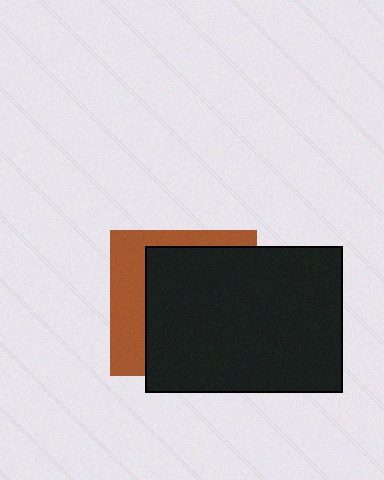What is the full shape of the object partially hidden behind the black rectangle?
The partially hidden object is a brown square.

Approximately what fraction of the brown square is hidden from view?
Roughly 67% of the brown square is hidden behind the black rectangle.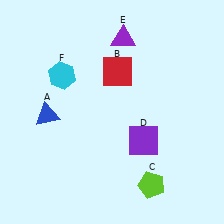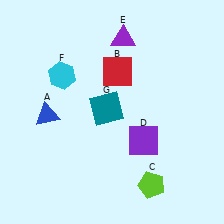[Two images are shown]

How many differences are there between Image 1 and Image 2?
There is 1 difference between the two images.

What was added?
A teal square (G) was added in Image 2.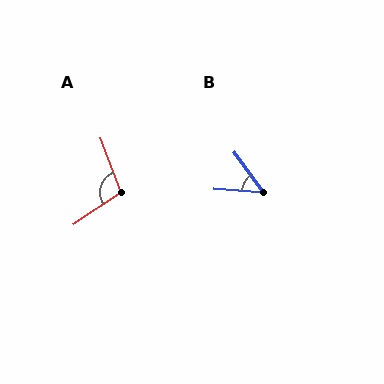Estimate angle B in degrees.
Approximately 50 degrees.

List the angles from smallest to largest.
B (50°), A (103°).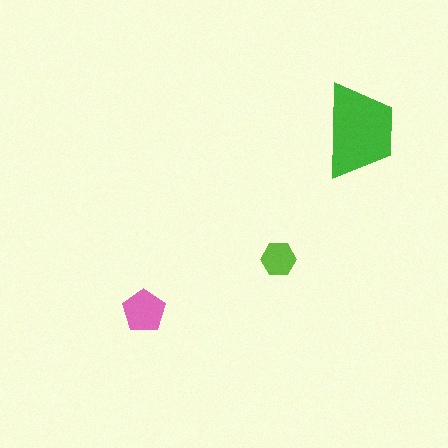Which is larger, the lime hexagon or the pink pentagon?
The pink pentagon.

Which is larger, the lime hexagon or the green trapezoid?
The green trapezoid.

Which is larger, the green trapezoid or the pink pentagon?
The green trapezoid.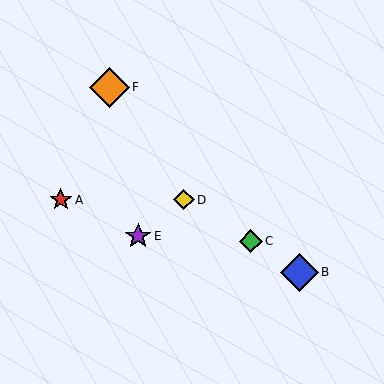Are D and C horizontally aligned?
No, D is at y≈200 and C is at y≈241.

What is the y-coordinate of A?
Object A is at y≈200.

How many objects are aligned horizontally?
2 objects (A, D) are aligned horizontally.